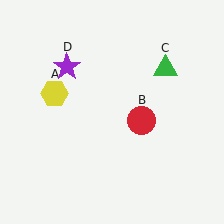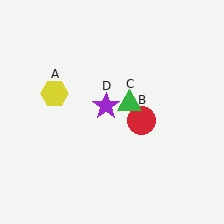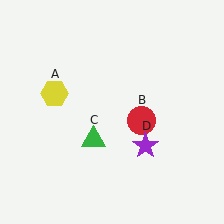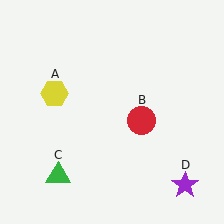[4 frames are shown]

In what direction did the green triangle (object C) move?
The green triangle (object C) moved down and to the left.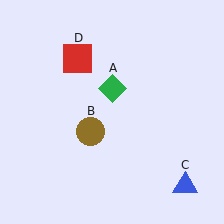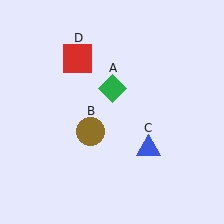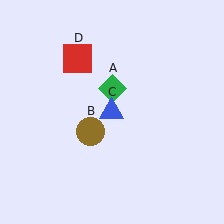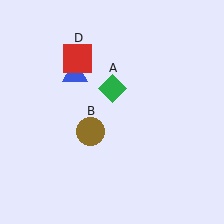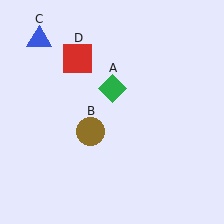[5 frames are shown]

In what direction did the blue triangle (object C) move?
The blue triangle (object C) moved up and to the left.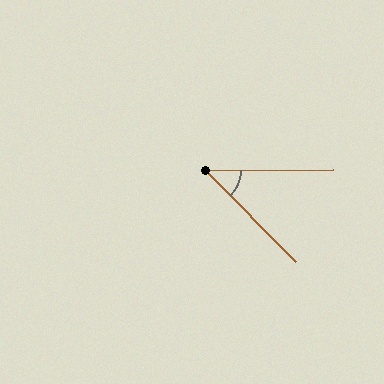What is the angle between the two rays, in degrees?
Approximately 45 degrees.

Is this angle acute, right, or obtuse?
It is acute.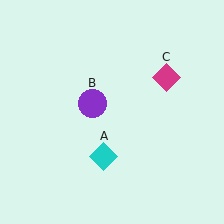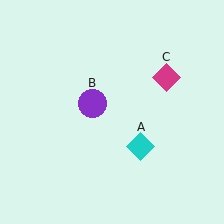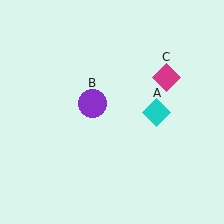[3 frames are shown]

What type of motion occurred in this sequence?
The cyan diamond (object A) rotated counterclockwise around the center of the scene.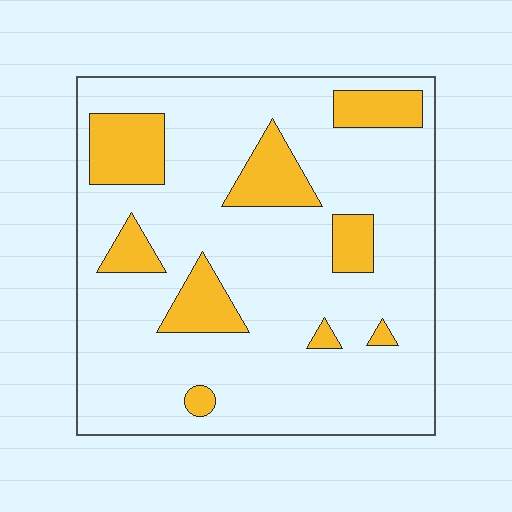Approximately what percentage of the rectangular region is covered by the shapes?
Approximately 20%.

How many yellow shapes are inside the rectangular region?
9.